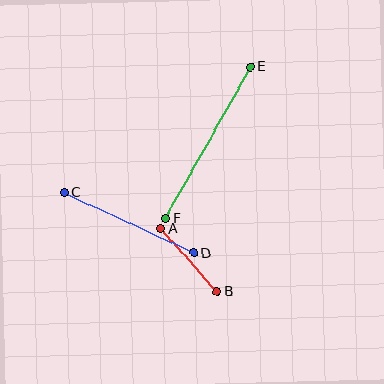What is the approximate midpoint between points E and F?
The midpoint is at approximately (208, 143) pixels.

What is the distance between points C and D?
The distance is approximately 143 pixels.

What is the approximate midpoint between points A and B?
The midpoint is at approximately (189, 260) pixels.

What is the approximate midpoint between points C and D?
The midpoint is at approximately (129, 223) pixels.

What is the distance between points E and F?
The distance is approximately 174 pixels.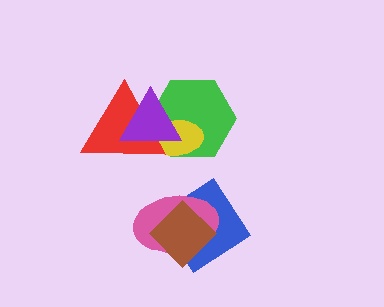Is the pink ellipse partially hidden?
Yes, it is partially covered by another shape.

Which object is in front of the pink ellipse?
The brown diamond is in front of the pink ellipse.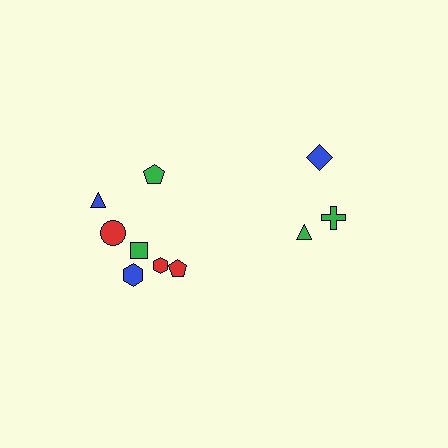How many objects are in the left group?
There are 7 objects.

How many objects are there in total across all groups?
There are 10 objects.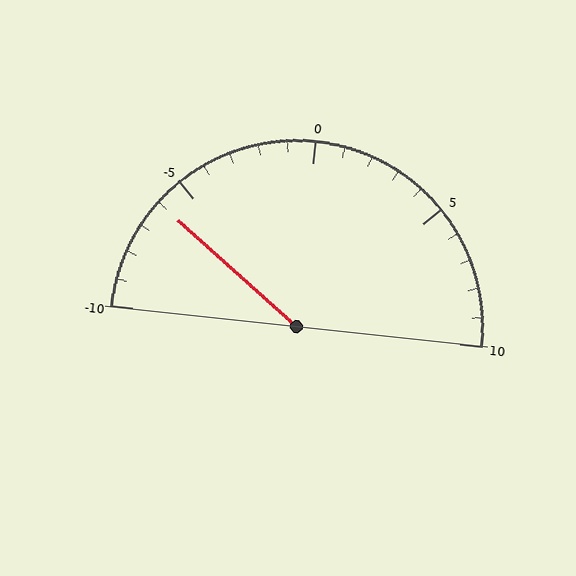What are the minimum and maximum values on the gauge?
The gauge ranges from -10 to 10.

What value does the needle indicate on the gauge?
The needle indicates approximately -6.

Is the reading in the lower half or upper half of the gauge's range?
The reading is in the lower half of the range (-10 to 10).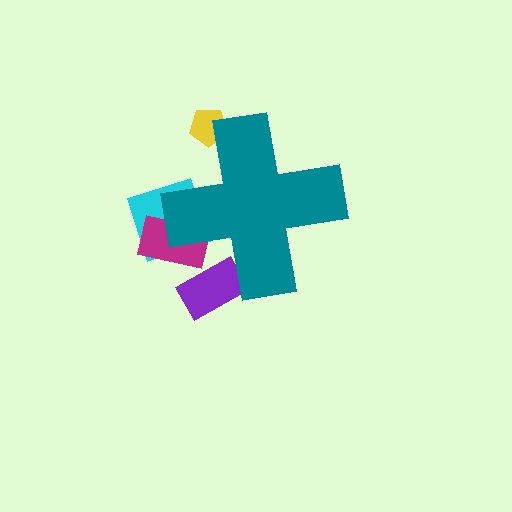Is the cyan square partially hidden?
Yes, the cyan square is partially hidden behind the teal cross.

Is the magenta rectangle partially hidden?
Yes, the magenta rectangle is partially hidden behind the teal cross.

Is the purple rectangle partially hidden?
Yes, the purple rectangle is partially hidden behind the teal cross.